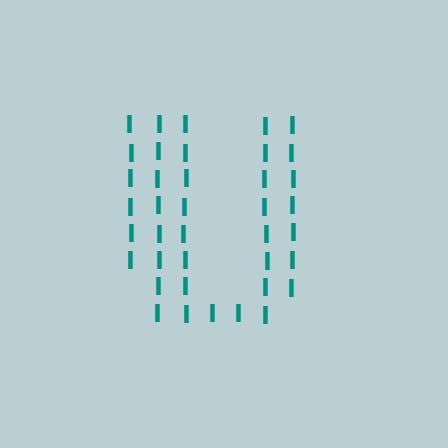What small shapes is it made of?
It is made of small letter I's.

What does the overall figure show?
The overall figure shows the letter U.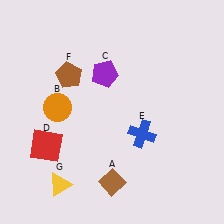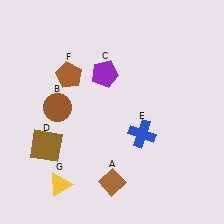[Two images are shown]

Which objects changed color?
B changed from orange to brown. D changed from red to brown.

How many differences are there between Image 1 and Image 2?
There are 2 differences between the two images.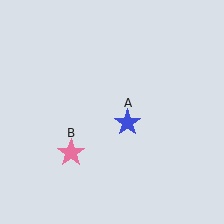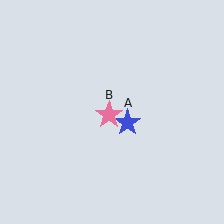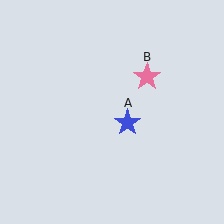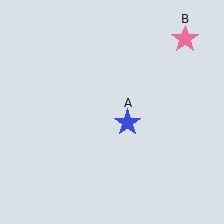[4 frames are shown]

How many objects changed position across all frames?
1 object changed position: pink star (object B).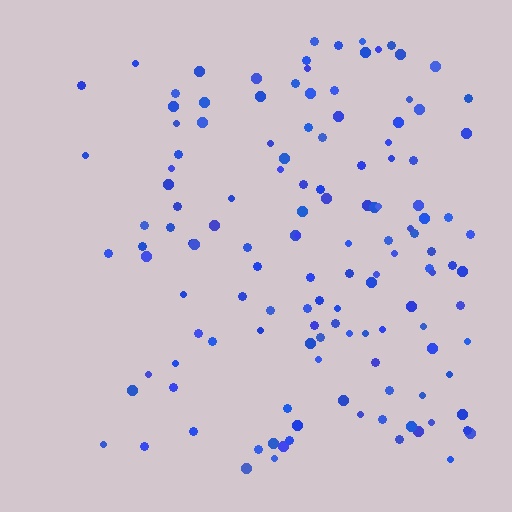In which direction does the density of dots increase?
From left to right, with the right side densest.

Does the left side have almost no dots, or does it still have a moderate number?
Still a moderate number, just noticeably fewer than the right.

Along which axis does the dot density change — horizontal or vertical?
Horizontal.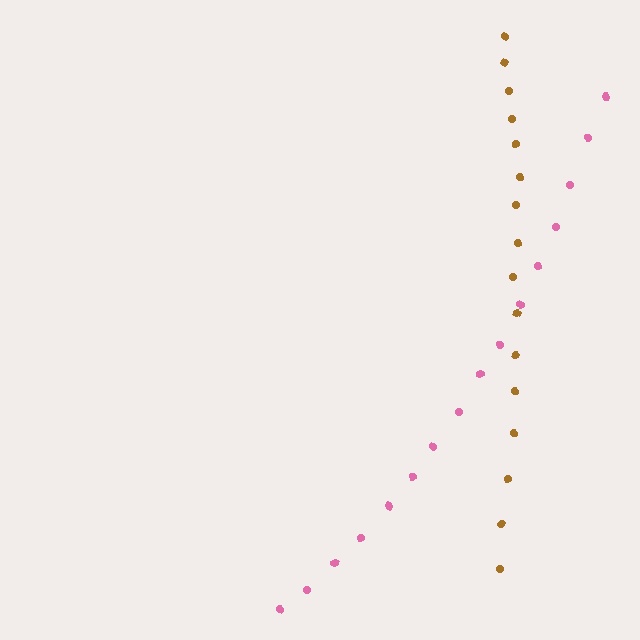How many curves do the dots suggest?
There are 2 distinct paths.